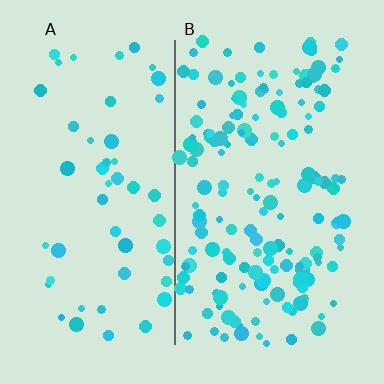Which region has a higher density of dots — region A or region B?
B (the right).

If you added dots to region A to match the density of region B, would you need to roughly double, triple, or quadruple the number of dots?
Approximately triple.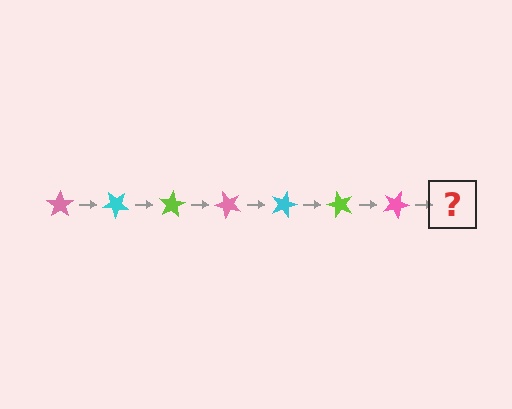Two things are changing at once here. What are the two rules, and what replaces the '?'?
The two rules are that it rotates 40 degrees each step and the color cycles through pink, cyan, and lime. The '?' should be a cyan star, rotated 280 degrees from the start.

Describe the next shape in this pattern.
It should be a cyan star, rotated 280 degrees from the start.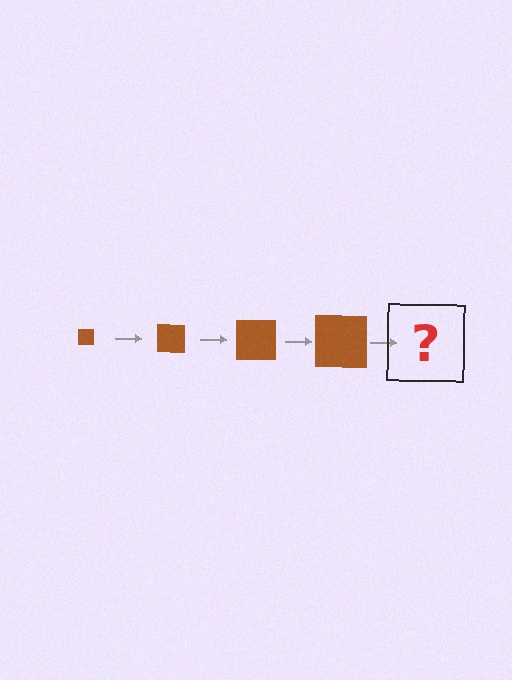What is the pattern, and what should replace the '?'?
The pattern is that the square gets progressively larger each step. The '?' should be a brown square, larger than the previous one.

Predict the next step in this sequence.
The next step is a brown square, larger than the previous one.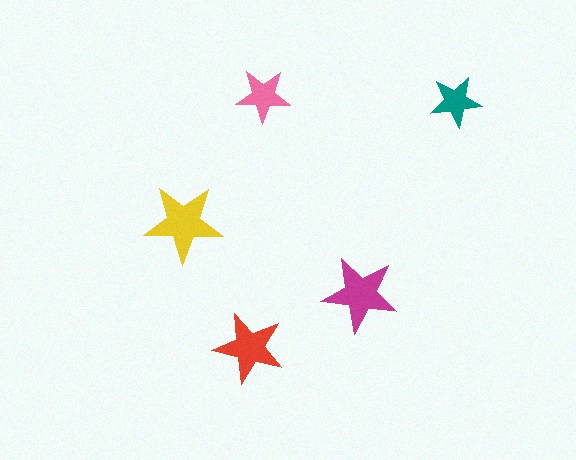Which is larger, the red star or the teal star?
The red one.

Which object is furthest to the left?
The yellow star is leftmost.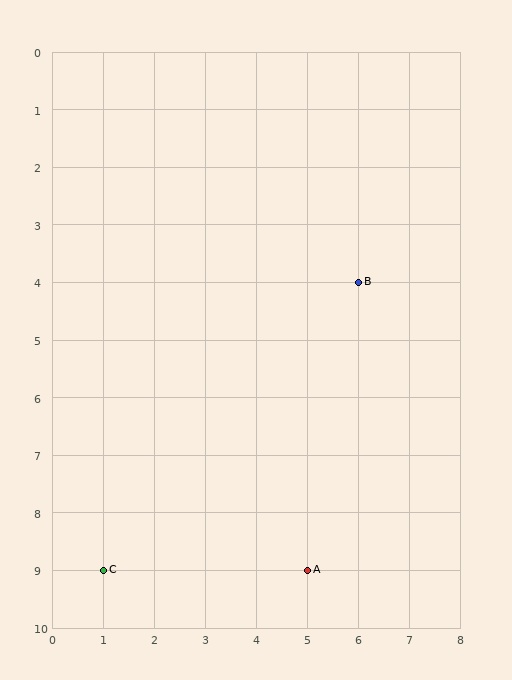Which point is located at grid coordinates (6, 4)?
Point B is at (6, 4).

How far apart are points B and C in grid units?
Points B and C are 5 columns and 5 rows apart (about 7.1 grid units diagonally).